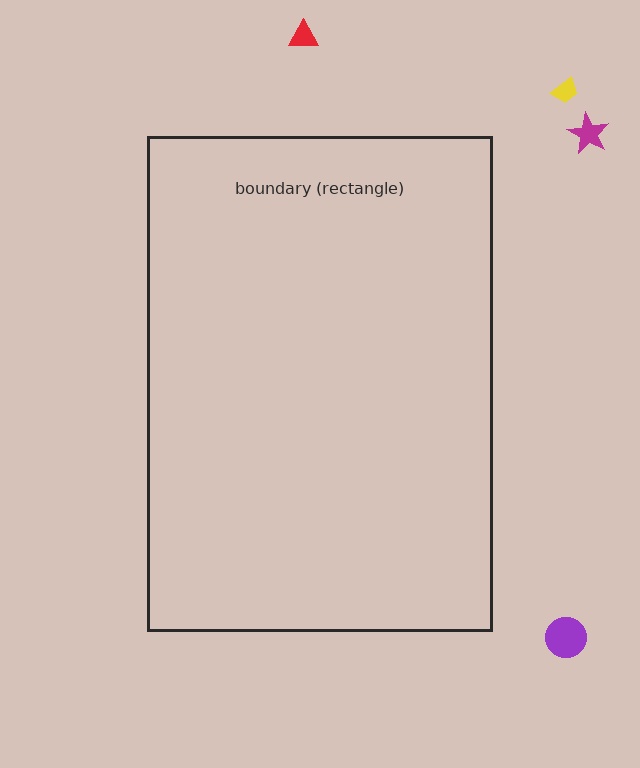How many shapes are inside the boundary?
0 inside, 4 outside.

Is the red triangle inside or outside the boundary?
Outside.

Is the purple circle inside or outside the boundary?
Outside.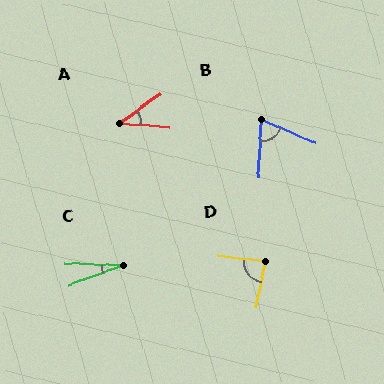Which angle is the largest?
D, at approximately 84 degrees.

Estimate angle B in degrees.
Approximately 69 degrees.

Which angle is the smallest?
C, at approximately 22 degrees.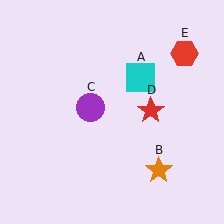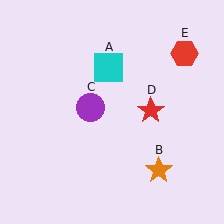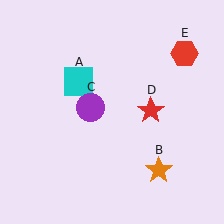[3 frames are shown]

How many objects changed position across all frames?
1 object changed position: cyan square (object A).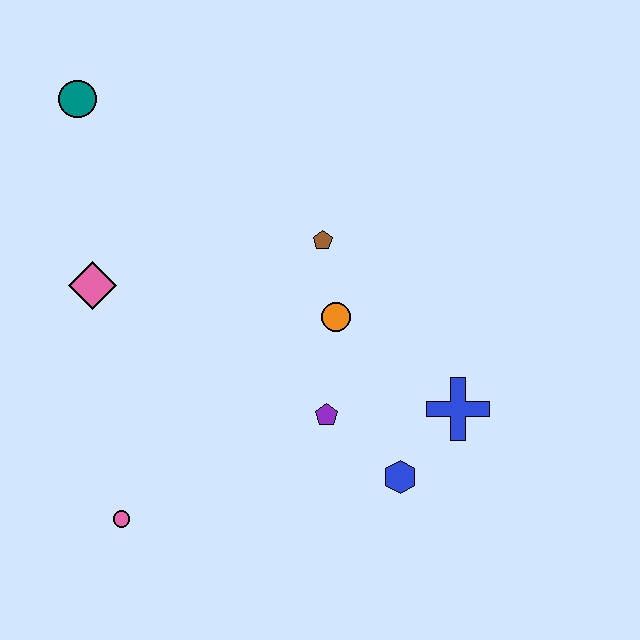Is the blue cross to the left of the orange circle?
No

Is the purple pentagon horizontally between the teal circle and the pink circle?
No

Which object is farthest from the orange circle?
The teal circle is farthest from the orange circle.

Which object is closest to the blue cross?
The blue hexagon is closest to the blue cross.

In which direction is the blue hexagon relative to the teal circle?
The blue hexagon is below the teal circle.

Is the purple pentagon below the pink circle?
No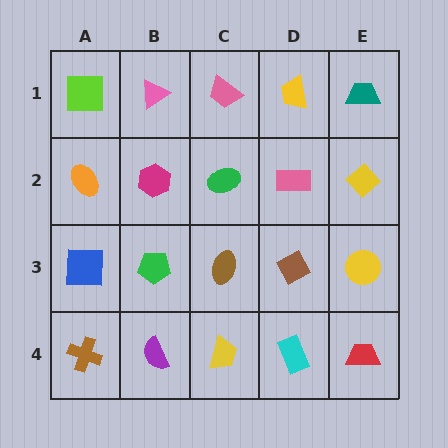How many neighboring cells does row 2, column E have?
3.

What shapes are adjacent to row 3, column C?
A green ellipse (row 2, column C), a yellow trapezoid (row 4, column C), a green pentagon (row 3, column B), a brown diamond (row 3, column D).